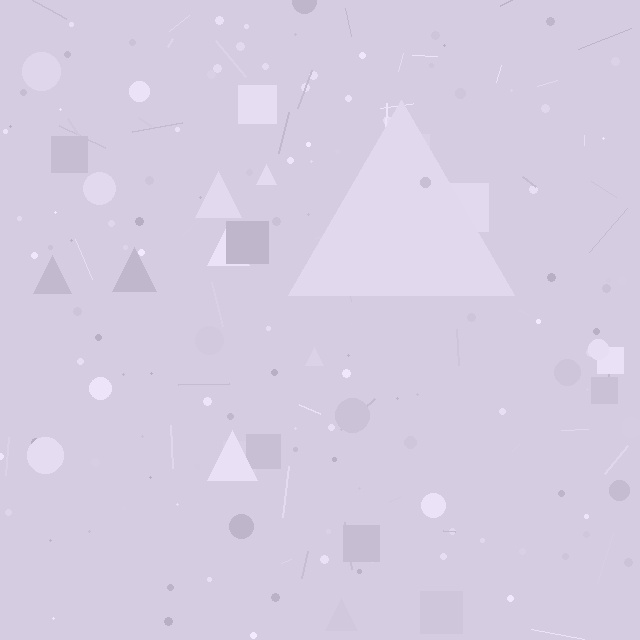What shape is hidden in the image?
A triangle is hidden in the image.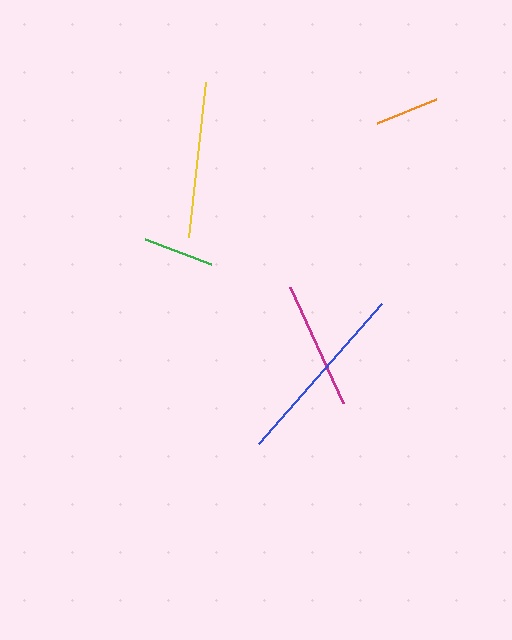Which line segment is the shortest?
The orange line is the shortest at approximately 64 pixels.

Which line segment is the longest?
The blue line is the longest at approximately 186 pixels.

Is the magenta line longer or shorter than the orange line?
The magenta line is longer than the orange line.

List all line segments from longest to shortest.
From longest to shortest: blue, yellow, magenta, green, orange.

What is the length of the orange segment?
The orange segment is approximately 64 pixels long.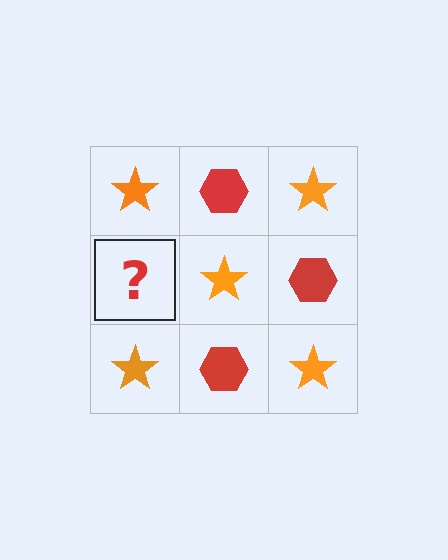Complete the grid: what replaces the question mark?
The question mark should be replaced with a red hexagon.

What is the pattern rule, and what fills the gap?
The rule is that it alternates orange star and red hexagon in a checkerboard pattern. The gap should be filled with a red hexagon.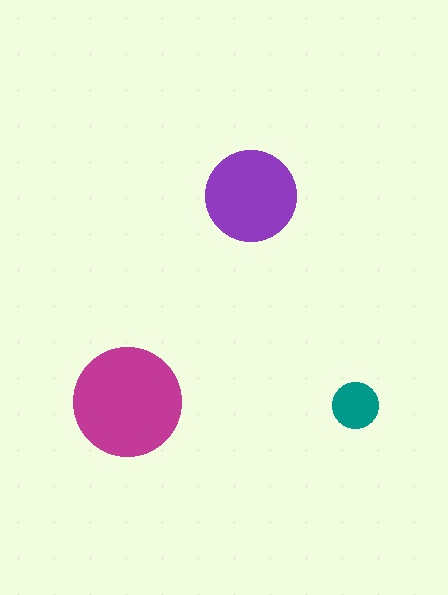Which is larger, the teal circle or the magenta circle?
The magenta one.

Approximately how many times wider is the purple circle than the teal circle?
About 2 times wider.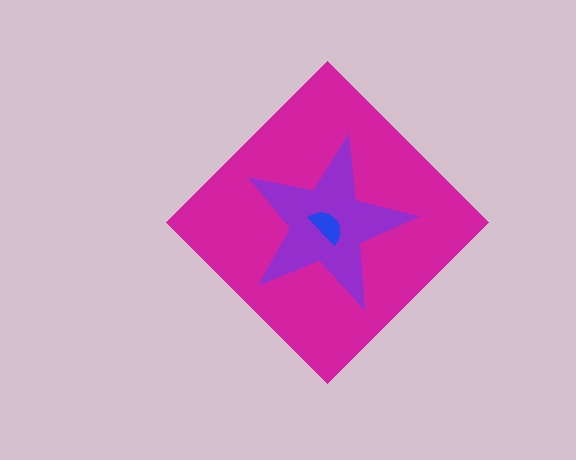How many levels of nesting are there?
3.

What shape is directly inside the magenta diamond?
The purple star.